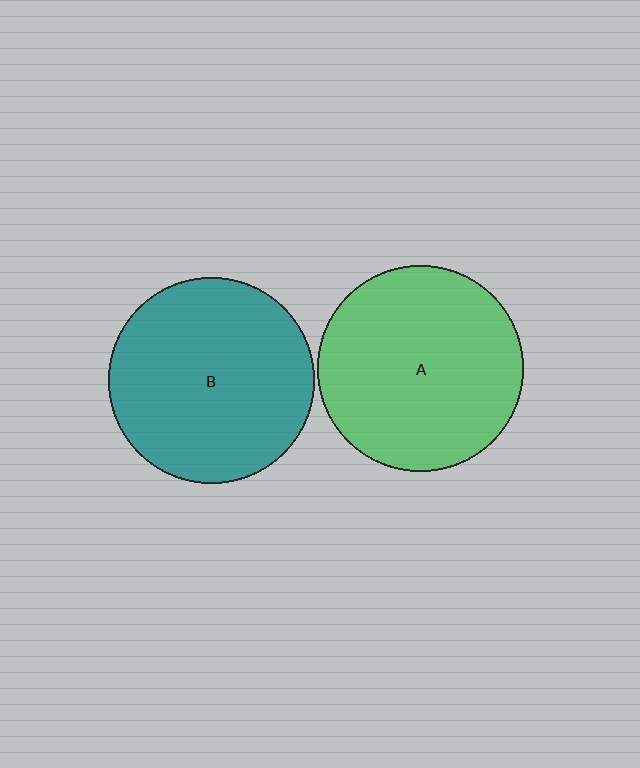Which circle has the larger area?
Circle A (green).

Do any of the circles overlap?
No, none of the circles overlap.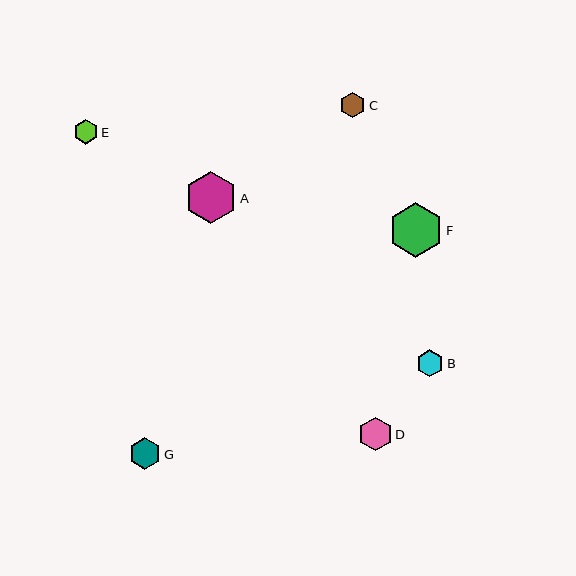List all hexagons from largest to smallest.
From largest to smallest: F, A, D, G, B, C, E.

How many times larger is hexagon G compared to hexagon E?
Hexagon G is approximately 1.3 times the size of hexagon E.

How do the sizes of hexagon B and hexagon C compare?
Hexagon B and hexagon C are approximately the same size.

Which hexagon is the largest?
Hexagon F is the largest with a size of approximately 55 pixels.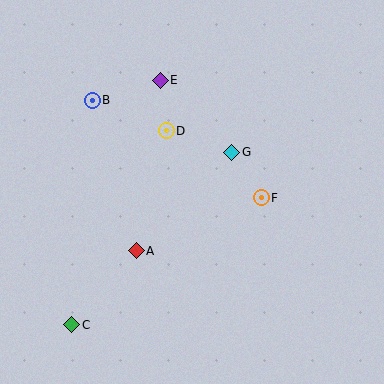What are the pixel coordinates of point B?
Point B is at (92, 100).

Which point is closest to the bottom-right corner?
Point F is closest to the bottom-right corner.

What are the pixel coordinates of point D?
Point D is at (166, 131).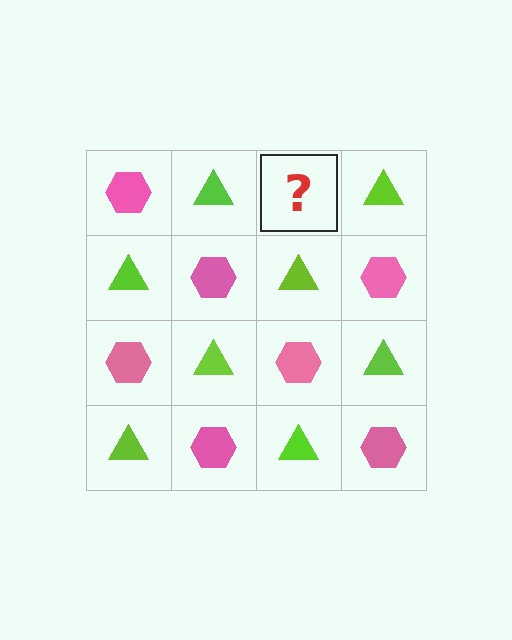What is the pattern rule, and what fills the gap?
The rule is that it alternates pink hexagon and lime triangle in a checkerboard pattern. The gap should be filled with a pink hexagon.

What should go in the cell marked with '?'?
The missing cell should contain a pink hexagon.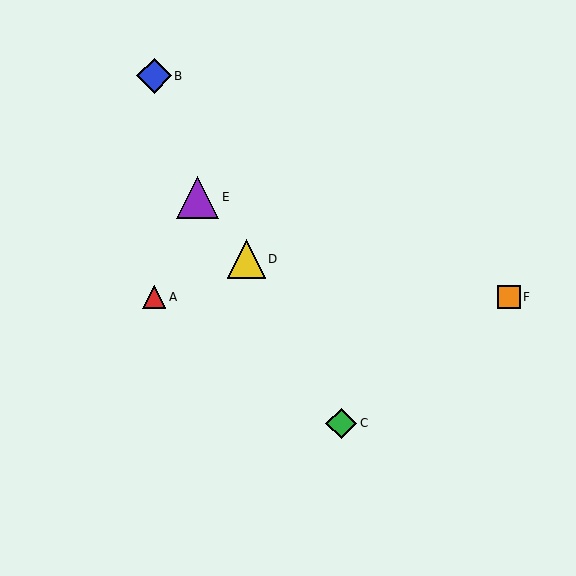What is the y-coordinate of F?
Object F is at y≈297.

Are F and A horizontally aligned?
Yes, both are at y≈297.